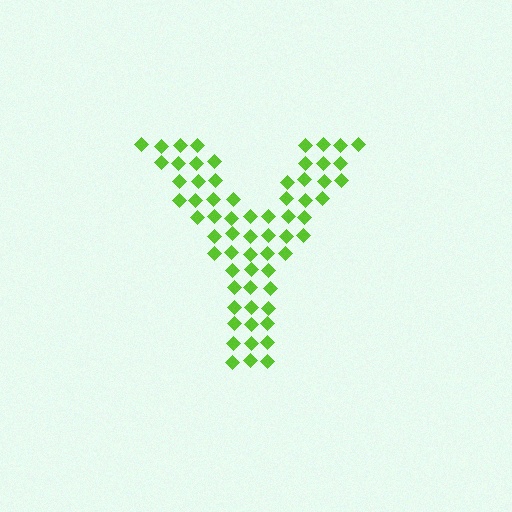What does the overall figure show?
The overall figure shows the letter Y.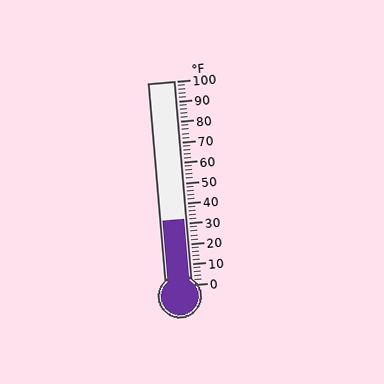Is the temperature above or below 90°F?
The temperature is below 90°F.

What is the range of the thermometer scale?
The thermometer scale ranges from 0°F to 100°F.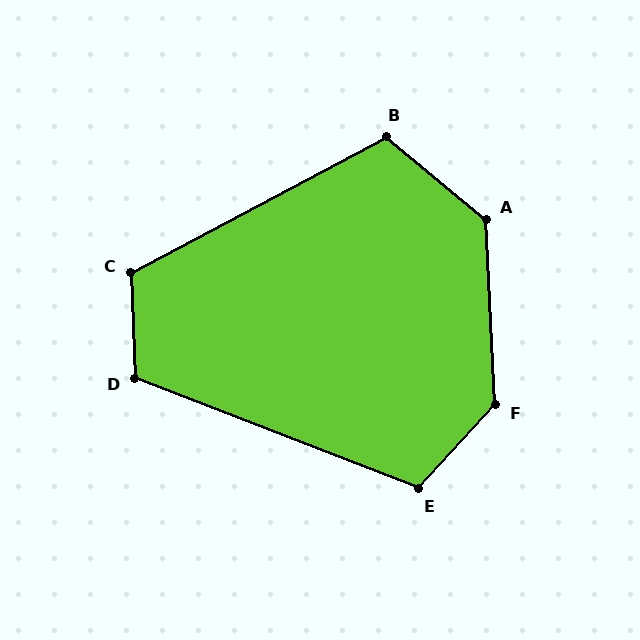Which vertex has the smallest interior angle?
E, at approximately 112 degrees.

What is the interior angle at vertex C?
Approximately 116 degrees (obtuse).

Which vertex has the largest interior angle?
F, at approximately 135 degrees.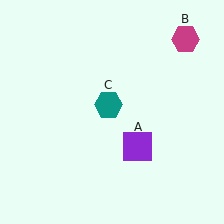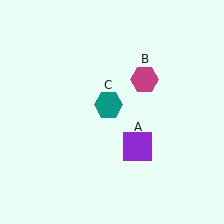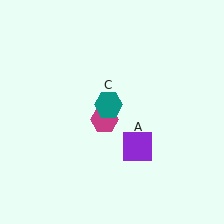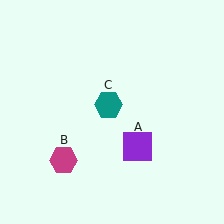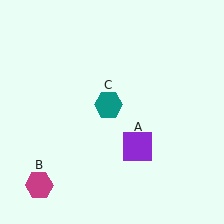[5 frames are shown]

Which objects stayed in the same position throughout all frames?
Purple square (object A) and teal hexagon (object C) remained stationary.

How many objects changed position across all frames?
1 object changed position: magenta hexagon (object B).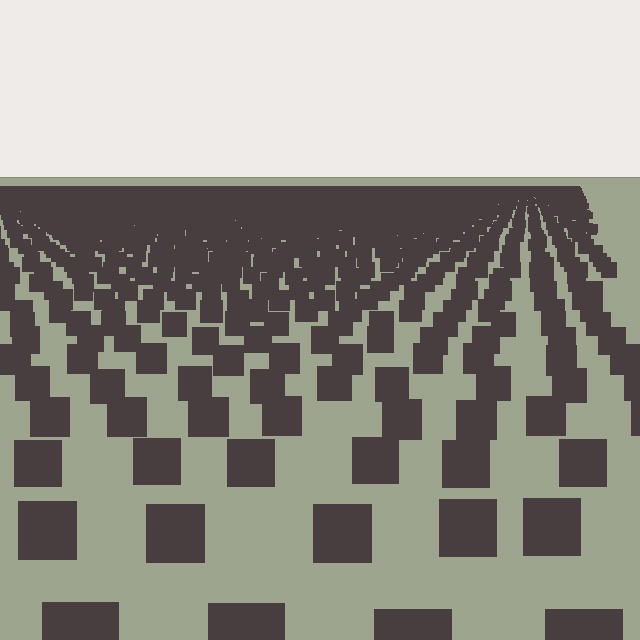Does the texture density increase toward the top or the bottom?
Density increases toward the top.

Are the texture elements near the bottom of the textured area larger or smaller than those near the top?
Larger. Near the bottom, elements are closer to the viewer and appear at a bigger on-screen size.